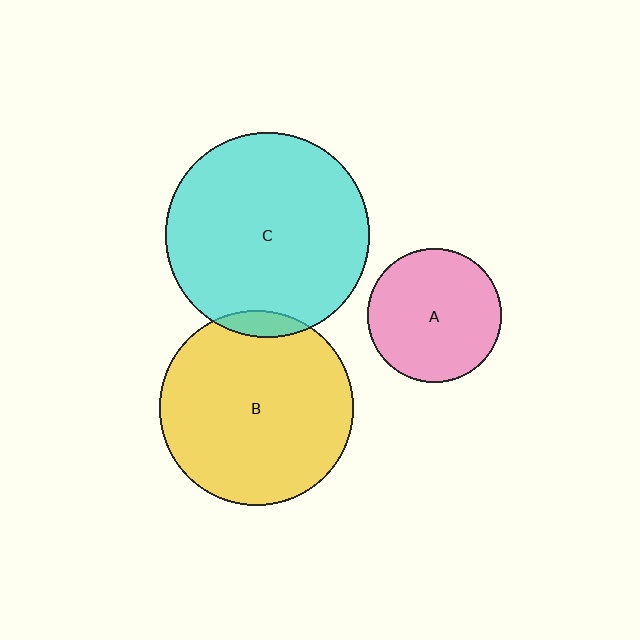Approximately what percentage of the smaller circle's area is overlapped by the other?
Approximately 5%.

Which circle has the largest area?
Circle C (cyan).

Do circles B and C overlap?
Yes.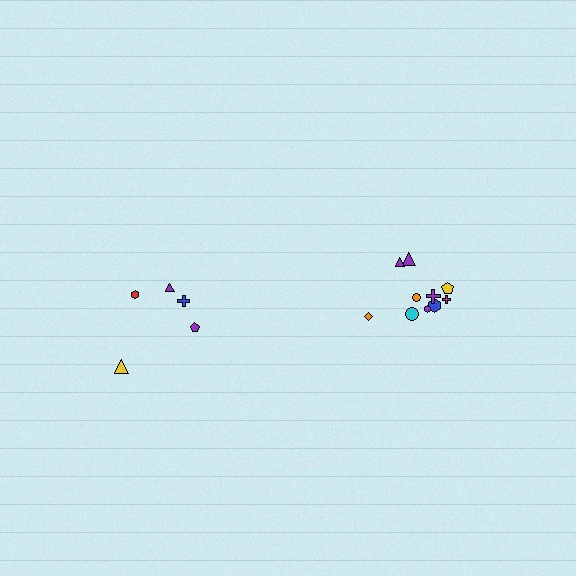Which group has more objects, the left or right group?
The right group.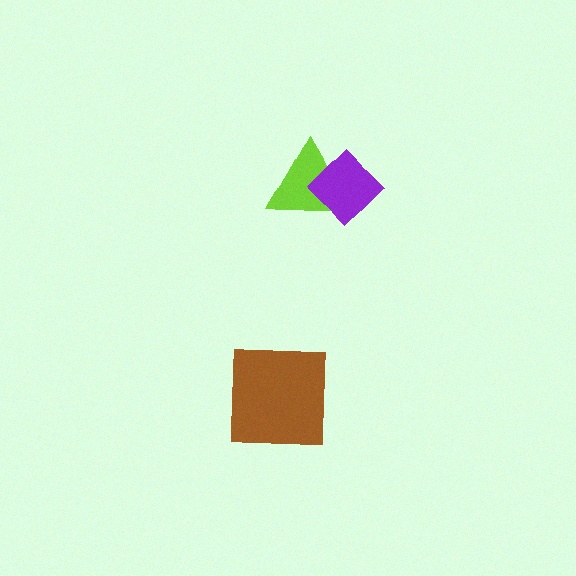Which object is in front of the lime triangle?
The purple diamond is in front of the lime triangle.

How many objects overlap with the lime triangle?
1 object overlaps with the lime triangle.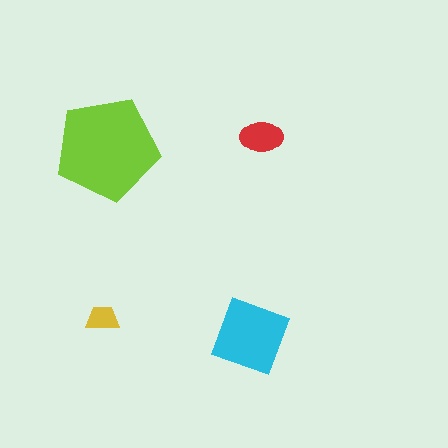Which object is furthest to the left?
The yellow trapezoid is leftmost.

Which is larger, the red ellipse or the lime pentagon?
The lime pentagon.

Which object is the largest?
The lime pentagon.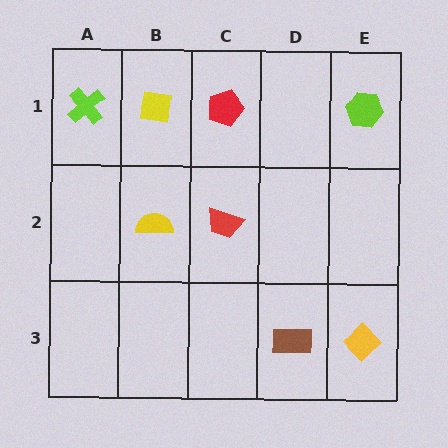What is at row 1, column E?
A lime hexagon.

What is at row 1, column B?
A yellow square.